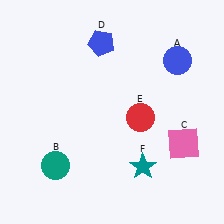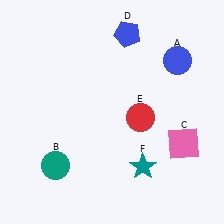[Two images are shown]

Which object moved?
The blue pentagon (D) moved right.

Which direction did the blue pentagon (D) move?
The blue pentagon (D) moved right.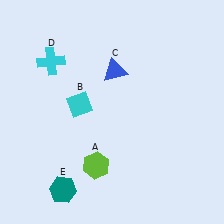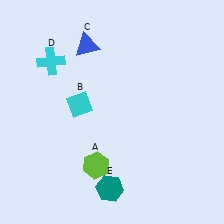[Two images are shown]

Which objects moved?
The objects that moved are: the blue triangle (C), the teal hexagon (E).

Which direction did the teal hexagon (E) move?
The teal hexagon (E) moved right.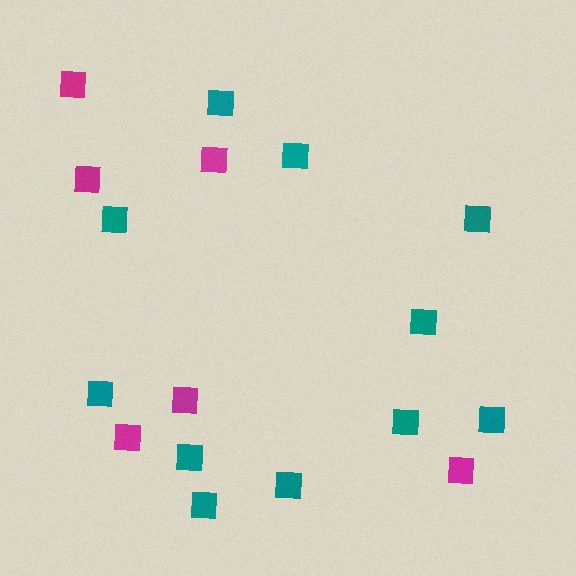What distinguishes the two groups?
There are 2 groups: one group of magenta squares (6) and one group of teal squares (11).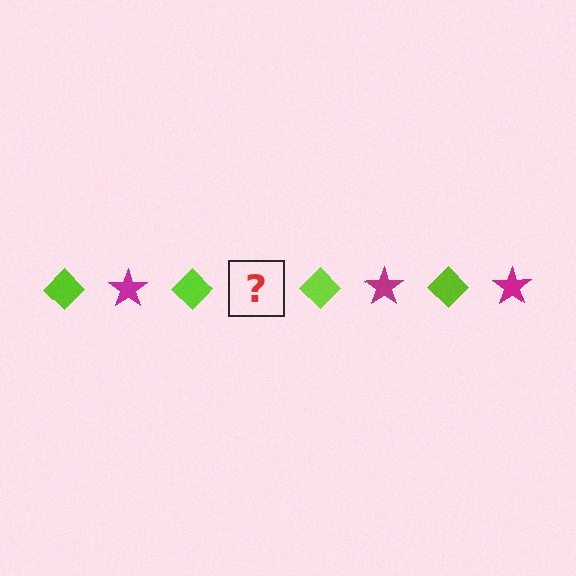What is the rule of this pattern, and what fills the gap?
The rule is that the pattern alternates between lime diamond and magenta star. The gap should be filled with a magenta star.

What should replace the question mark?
The question mark should be replaced with a magenta star.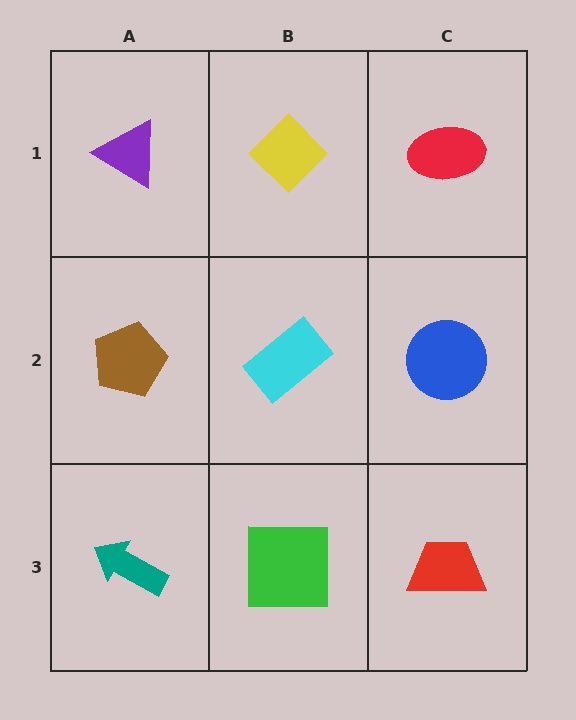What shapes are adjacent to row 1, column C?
A blue circle (row 2, column C), a yellow diamond (row 1, column B).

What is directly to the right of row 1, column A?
A yellow diamond.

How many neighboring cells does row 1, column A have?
2.